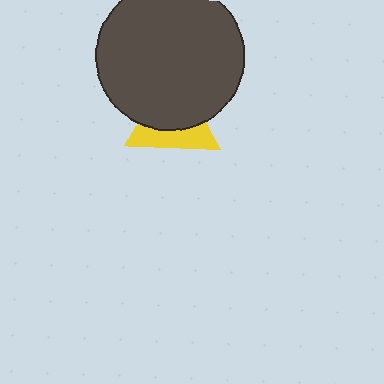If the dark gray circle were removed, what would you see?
You would see the complete yellow triangle.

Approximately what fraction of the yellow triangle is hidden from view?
Roughly 58% of the yellow triangle is hidden behind the dark gray circle.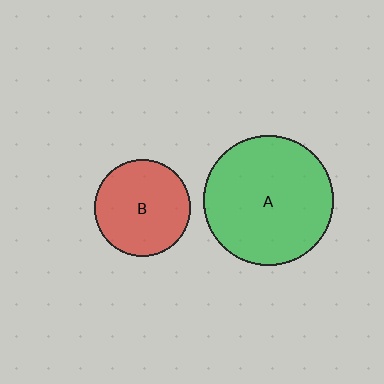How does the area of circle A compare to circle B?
Approximately 1.8 times.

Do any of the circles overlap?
No, none of the circles overlap.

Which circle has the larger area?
Circle A (green).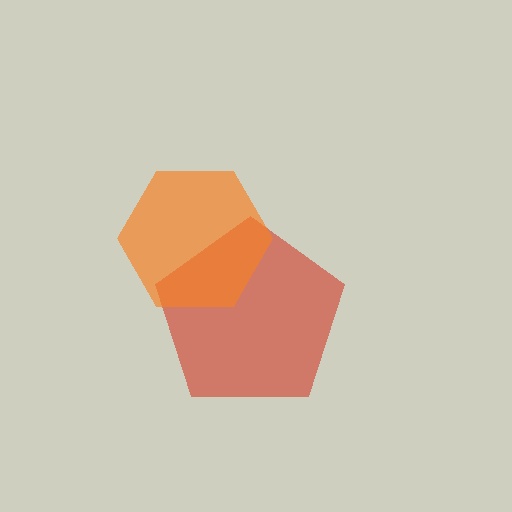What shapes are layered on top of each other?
The layered shapes are: a red pentagon, an orange hexagon.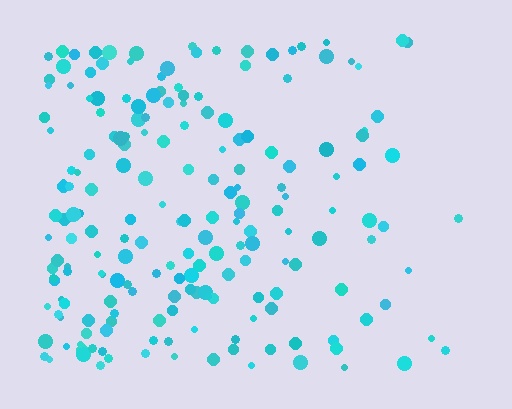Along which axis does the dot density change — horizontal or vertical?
Horizontal.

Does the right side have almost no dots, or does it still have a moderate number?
Still a moderate number, just noticeably fewer than the left.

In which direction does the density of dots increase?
From right to left, with the left side densest.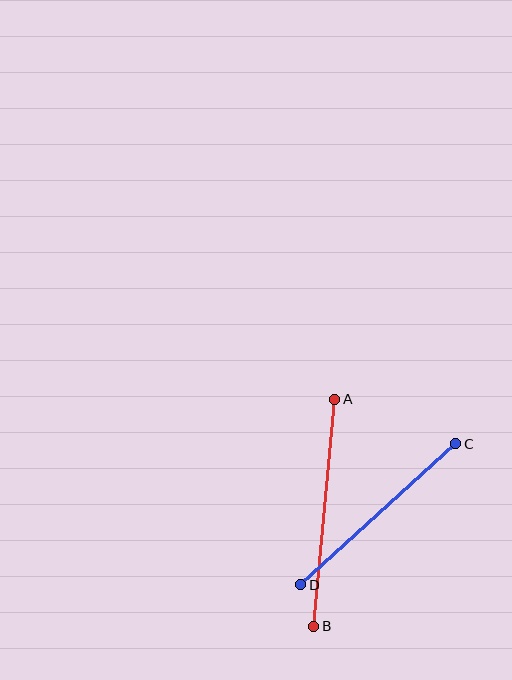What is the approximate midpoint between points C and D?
The midpoint is at approximately (378, 514) pixels.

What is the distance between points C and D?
The distance is approximately 210 pixels.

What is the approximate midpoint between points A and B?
The midpoint is at approximately (324, 513) pixels.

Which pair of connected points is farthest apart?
Points A and B are farthest apart.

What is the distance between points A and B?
The distance is approximately 228 pixels.